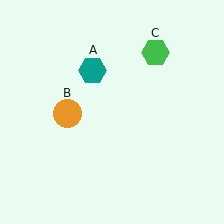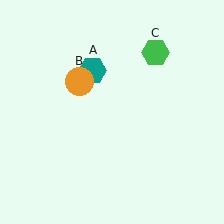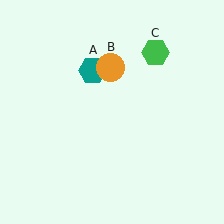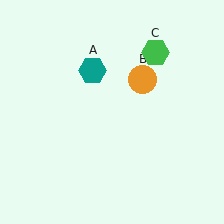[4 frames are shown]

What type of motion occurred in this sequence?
The orange circle (object B) rotated clockwise around the center of the scene.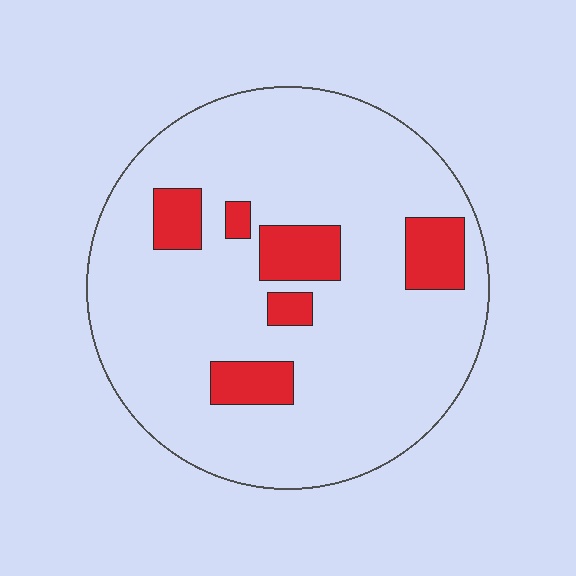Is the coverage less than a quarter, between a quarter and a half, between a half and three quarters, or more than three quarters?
Less than a quarter.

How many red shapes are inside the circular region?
6.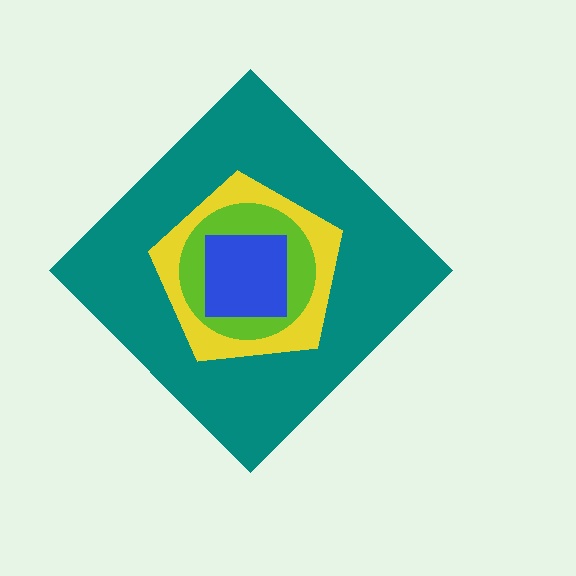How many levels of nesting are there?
4.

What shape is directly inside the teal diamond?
The yellow pentagon.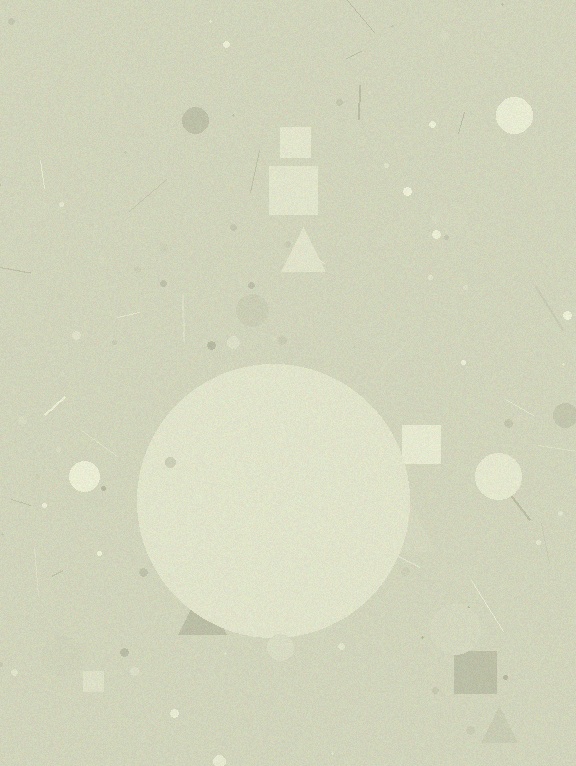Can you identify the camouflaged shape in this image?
The camouflaged shape is a circle.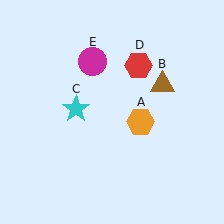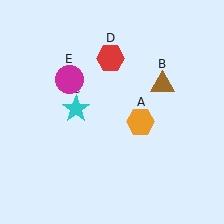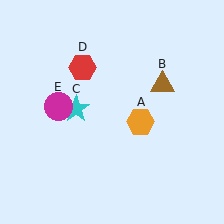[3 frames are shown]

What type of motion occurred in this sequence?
The red hexagon (object D), magenta circle (object E) rotated counterclockwise around the center of the scene.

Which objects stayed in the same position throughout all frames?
Orange hexagon (object A) and brown triangle (object B) and cyan star (object C) remained stationary.